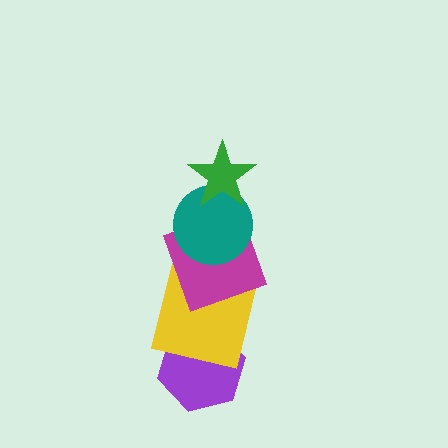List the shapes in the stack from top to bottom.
From top to bottom: the green star, the teal circle, the magenta square, the yellow square, the purple hexagon.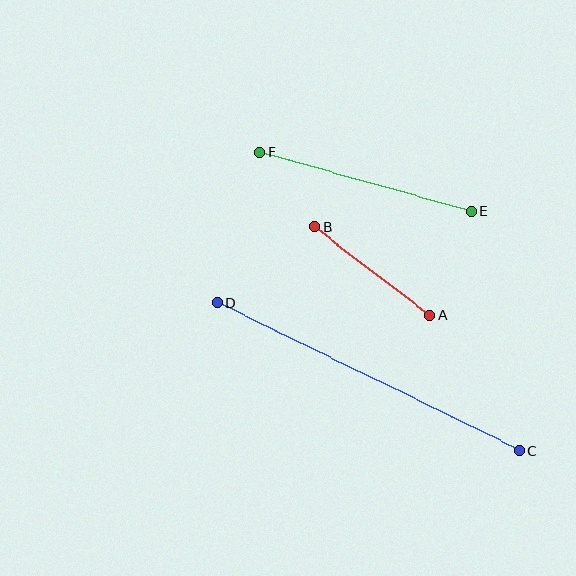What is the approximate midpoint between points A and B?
The midpoint is at approximately (372, 271) pixels.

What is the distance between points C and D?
The distance is approximately 336 pixels.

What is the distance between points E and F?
The distance is approximately 220 pixels.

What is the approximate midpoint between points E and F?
The midpoint is at approximately (365, 182) pixels.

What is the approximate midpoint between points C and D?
The midpoint is at approximately (368, 377) pixels.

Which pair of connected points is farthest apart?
Points C and D are farthest apart.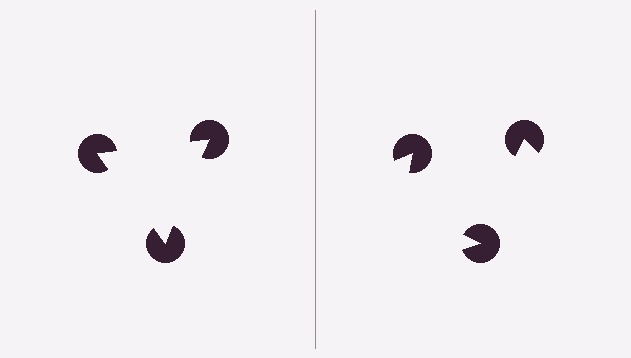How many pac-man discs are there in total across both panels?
6 — 3 on each side.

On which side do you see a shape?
An illusory triangle appears on the left side. On the right side the wedge cuts are rotated, so no coherent shape forms.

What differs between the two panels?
The pac-man discs are positioned identically on both sides; only the wedge orientations differ. On the left they align to a triangle; on the right they are misaligned.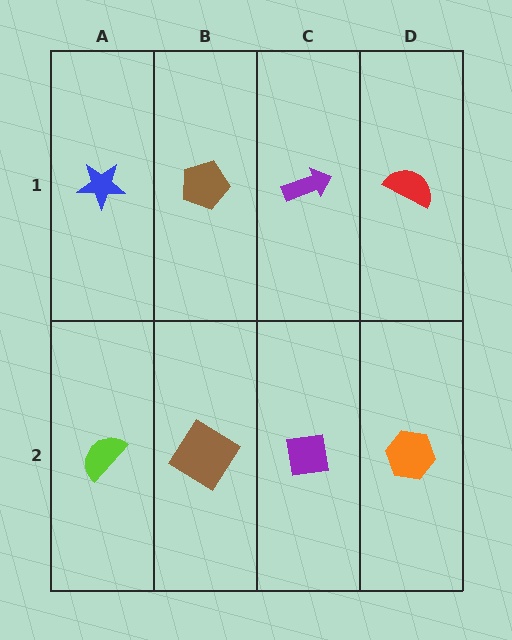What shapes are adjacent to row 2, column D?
A red semicircle (row 1, column D), a purple square (row 2, column C).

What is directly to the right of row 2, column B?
A purple square.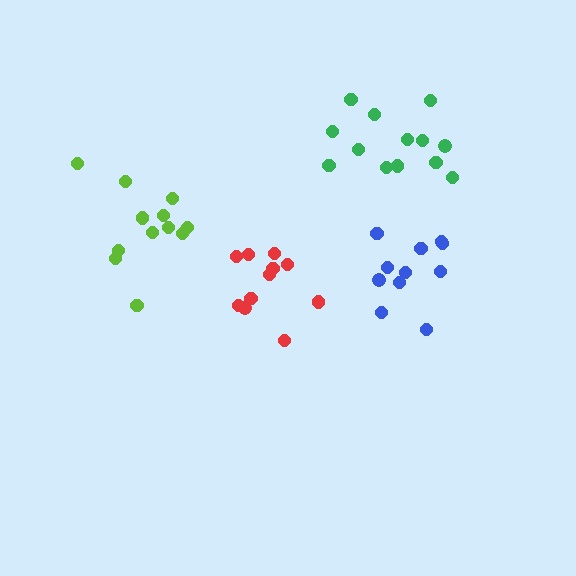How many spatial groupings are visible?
There are 4 spatial groupings.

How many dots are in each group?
Group 1: 11 dots, Group 2: 13 dots, Group 3: 12 dots, Group 4: 11 dots (47 total).